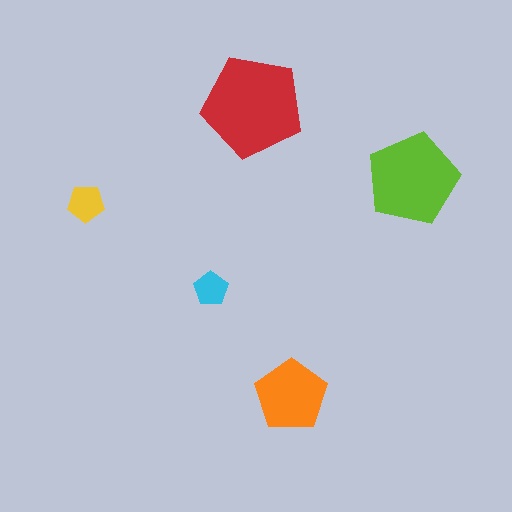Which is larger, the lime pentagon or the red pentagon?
The red one.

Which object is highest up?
The red pentagon is topmost.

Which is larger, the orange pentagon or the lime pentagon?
The lime one.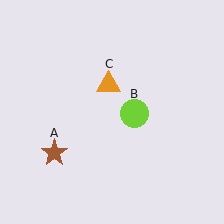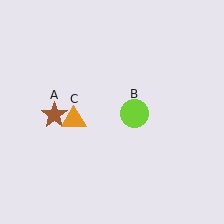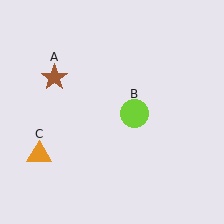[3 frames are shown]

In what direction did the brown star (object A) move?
The brown star (object A) moved up.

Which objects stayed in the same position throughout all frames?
Lime circle (object B) remained stationary.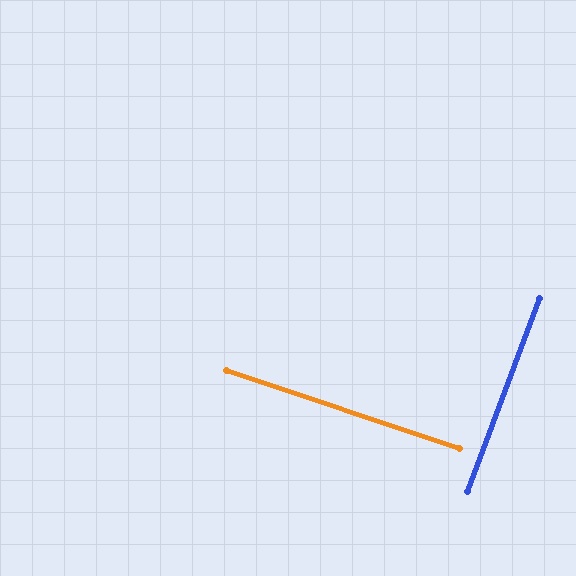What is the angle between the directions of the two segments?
Approximately 88 degrees.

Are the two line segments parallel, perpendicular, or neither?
Perpendicular — they meet at approximately 88°.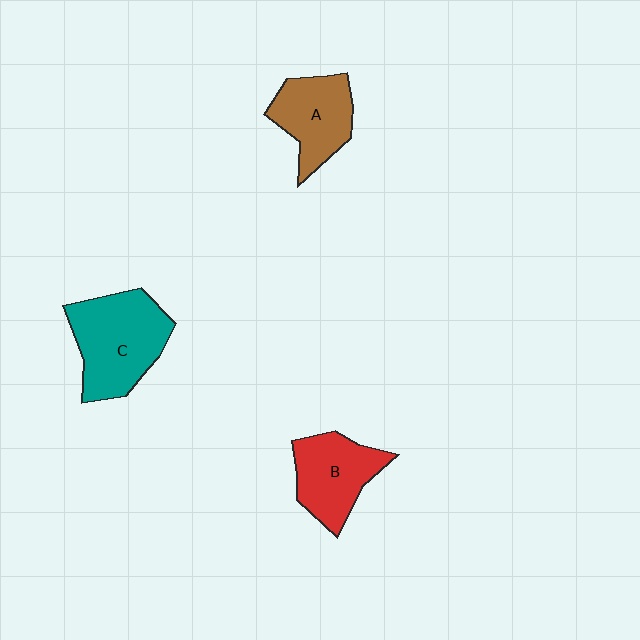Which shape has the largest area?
Shape C (teal).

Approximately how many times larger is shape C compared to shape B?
Approximately 1.4 times.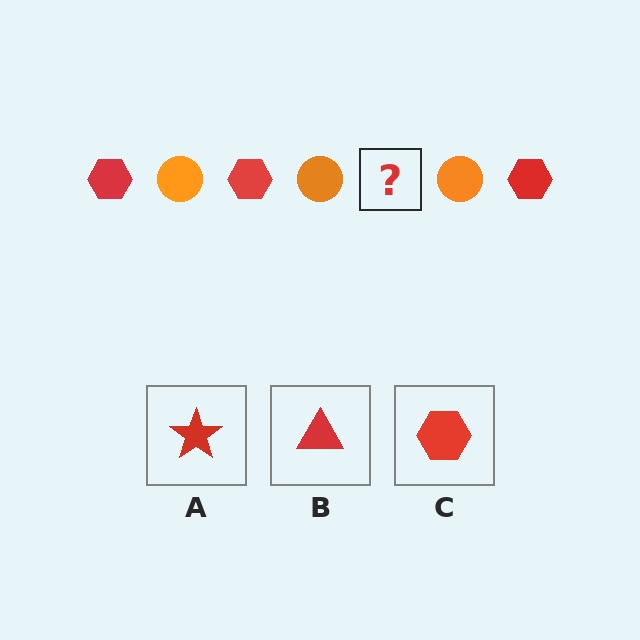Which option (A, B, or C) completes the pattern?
C.